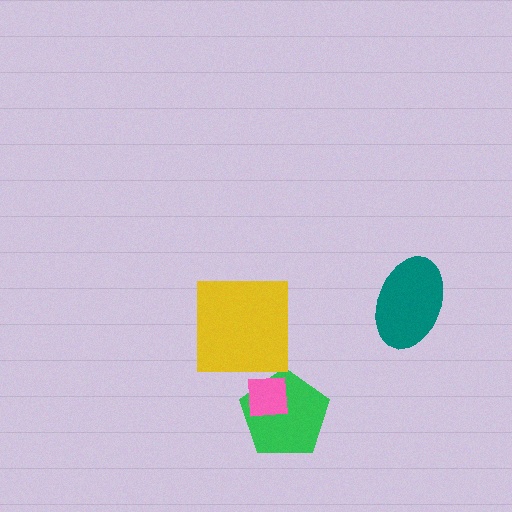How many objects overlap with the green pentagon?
1 object overlaps with the green pentagon.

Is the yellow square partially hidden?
No, no other shape covers it.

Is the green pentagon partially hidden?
Yes, it is partially covered by another shape.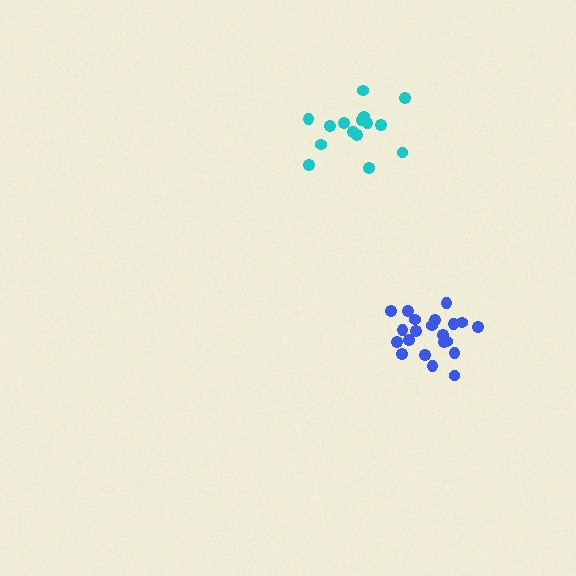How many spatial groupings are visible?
There are 2 spatial groupings.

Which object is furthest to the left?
The cyan cluster is leftmost.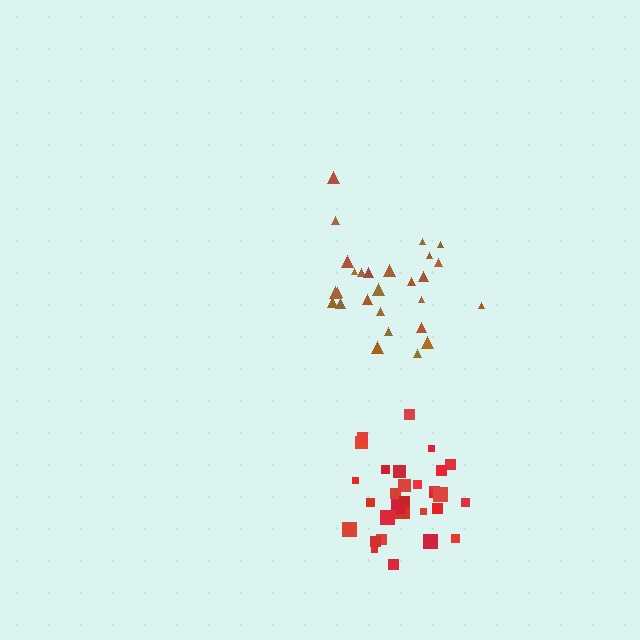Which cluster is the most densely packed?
Red.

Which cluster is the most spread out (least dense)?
Brown.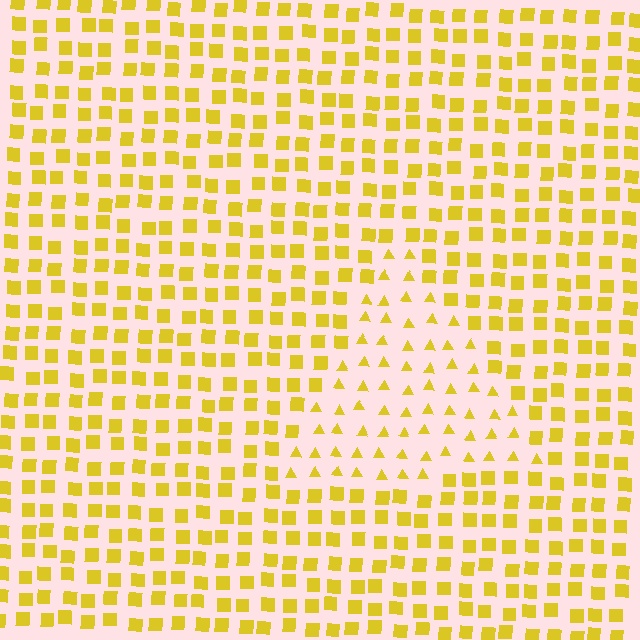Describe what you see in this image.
The image is filled with small yellow elements arranged in a uniform grid. A triangle-shaped region contains triangles, while the surrounding area contains squares. The boundary is defined purely by the change in element shape.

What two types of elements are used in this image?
The image uses triangles inside the triangle region and squares outside it.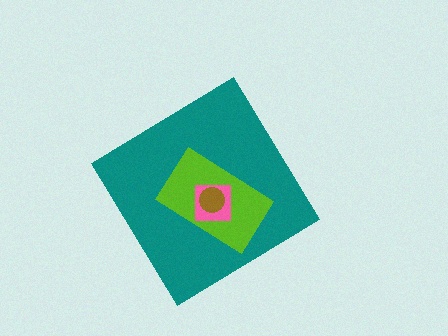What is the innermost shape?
The brown circle.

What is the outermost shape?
The teal diamond.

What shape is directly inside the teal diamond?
The lime rectangle.